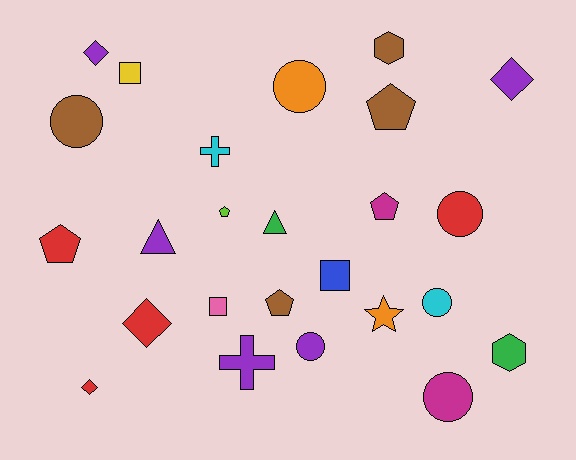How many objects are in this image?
There are 25 objects.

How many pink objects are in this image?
There is 1 pink object.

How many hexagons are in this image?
There are 2 hexagons.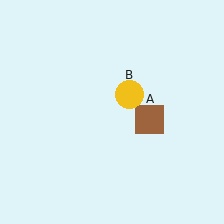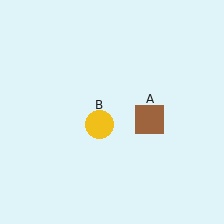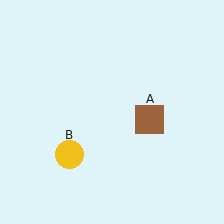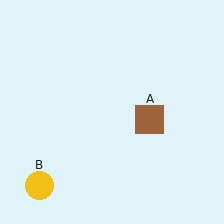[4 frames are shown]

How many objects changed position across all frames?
1 object changed position: yellow circle (object B).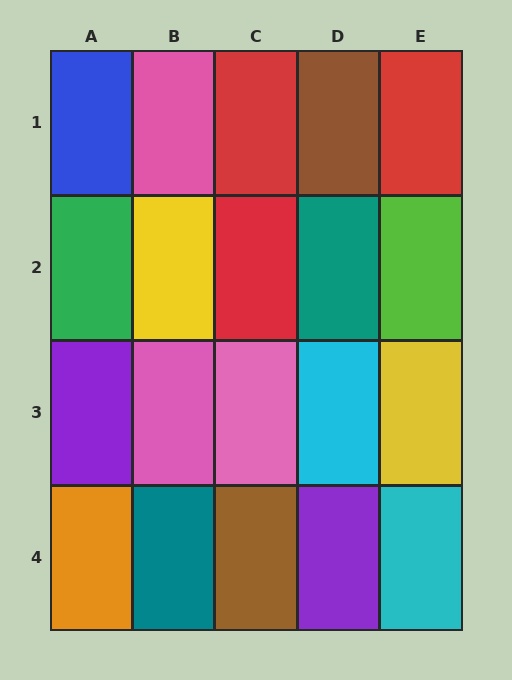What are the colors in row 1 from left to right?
Blue, pink, red, brown, red.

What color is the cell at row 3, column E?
Yellow.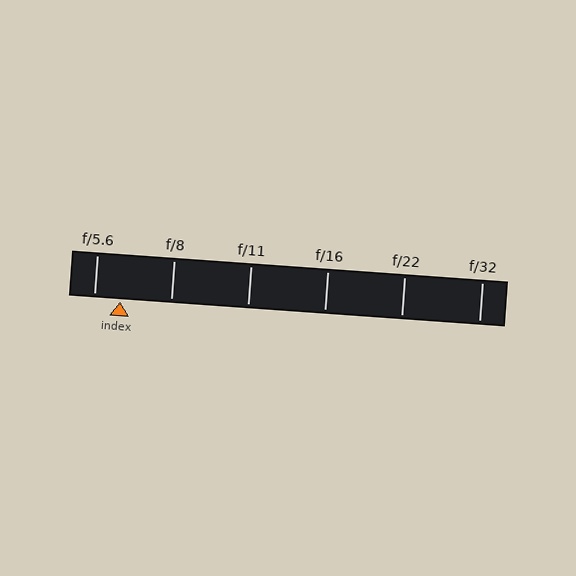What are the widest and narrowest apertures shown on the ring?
The widest aperture shown is f/5.6 and the narrowest is f/32.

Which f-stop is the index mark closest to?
The index mark is closest to f/5.6.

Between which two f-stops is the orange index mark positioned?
The index mark is between f/5.6 and f/8.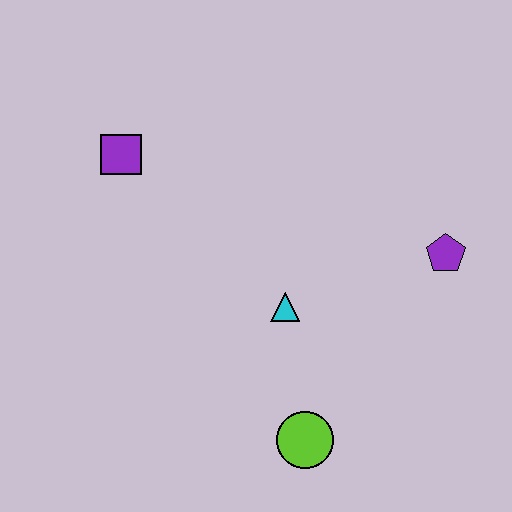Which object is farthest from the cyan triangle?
The purple square is farthest from the cyan triangle.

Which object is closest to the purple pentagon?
The cyan triangle is closest to the purple pentagon.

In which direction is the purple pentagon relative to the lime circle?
The purple pentagon is above the lime circle.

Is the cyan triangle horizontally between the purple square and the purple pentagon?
Yes